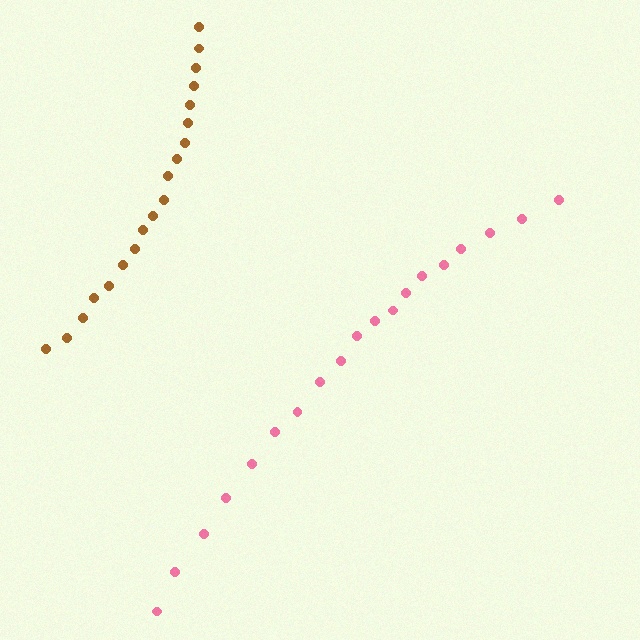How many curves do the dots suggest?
There are 2 distinct paths.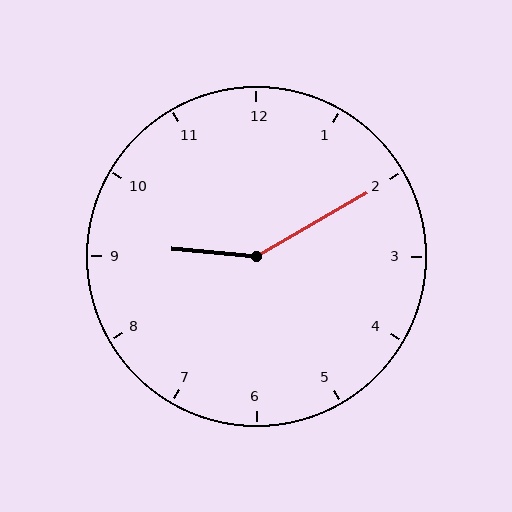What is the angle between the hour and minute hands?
Approximately 145 degrees.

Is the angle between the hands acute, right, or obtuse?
It is obtuse.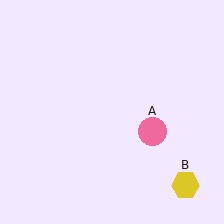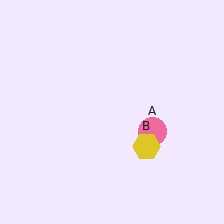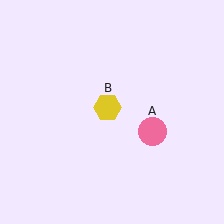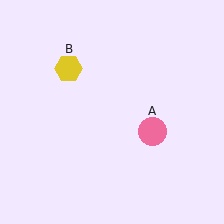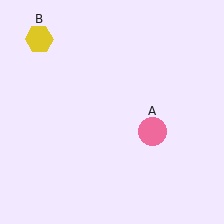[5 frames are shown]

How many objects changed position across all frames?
1 object changed position: yellow hexagon (object B).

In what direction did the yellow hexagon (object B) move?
The yellow hexagon (object B) moved up and to the left.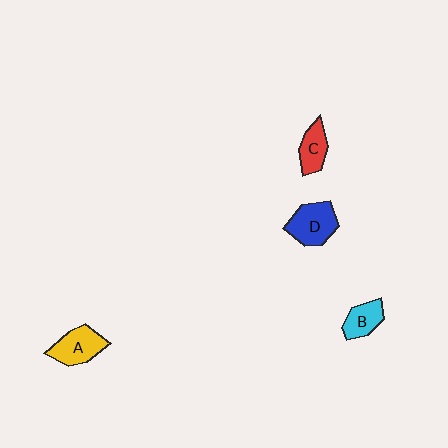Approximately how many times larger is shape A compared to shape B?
Approximately 1.4 times.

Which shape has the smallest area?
Shape B (cyan).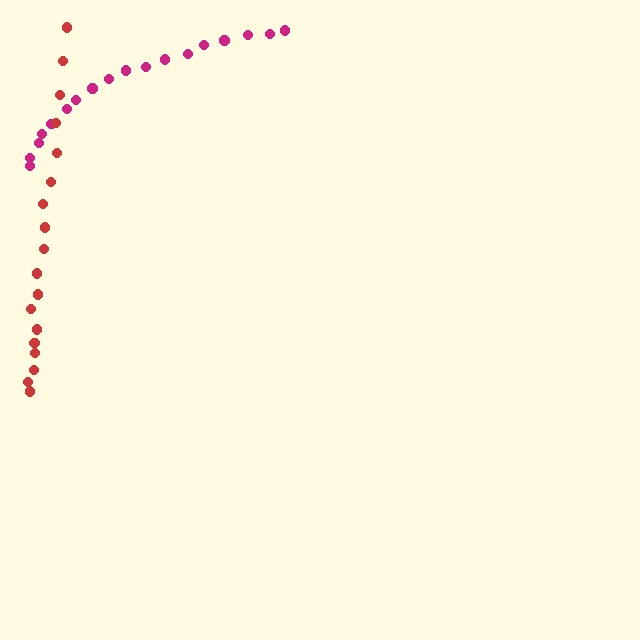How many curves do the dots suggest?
There are 2 distinct paths.